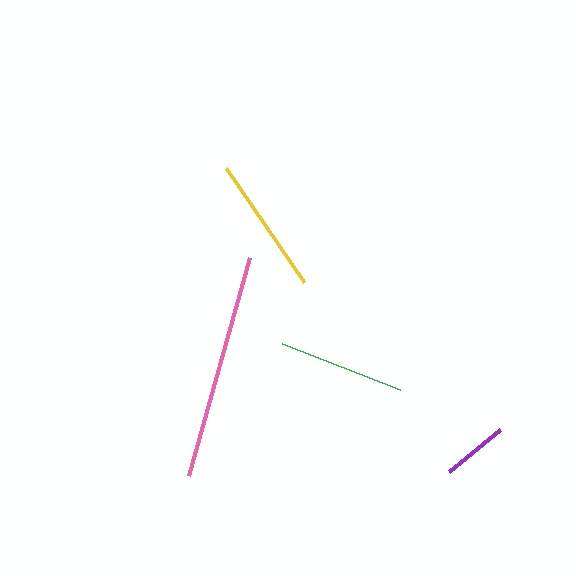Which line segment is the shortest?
The purple line is the shortest at approximately 66 pixels.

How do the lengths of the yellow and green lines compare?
The yellow and green lines are approximately the same length.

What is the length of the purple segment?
The purple segment is approximately 66 pixels long.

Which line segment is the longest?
The pink line is the longest at approximately 226 pixels.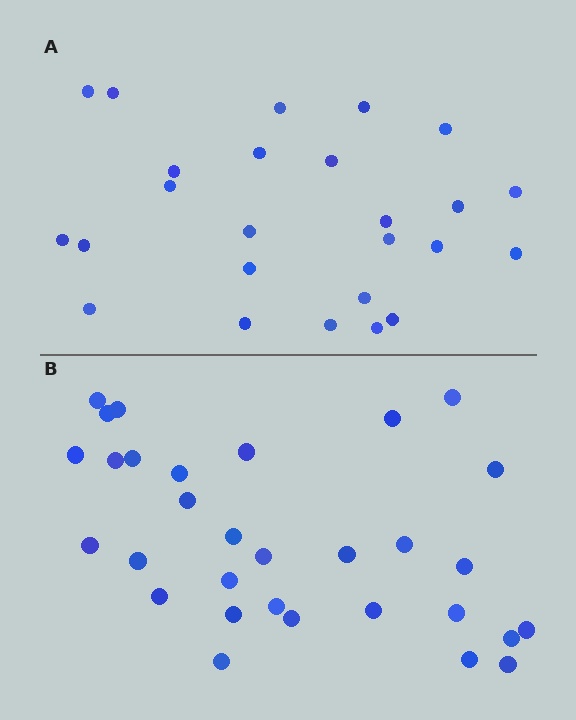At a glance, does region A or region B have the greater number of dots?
Region B (the bottom region) has more dots.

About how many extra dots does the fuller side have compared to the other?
Region B has about 6 more dots than region A.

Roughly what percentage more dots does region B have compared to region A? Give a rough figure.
About 25% more.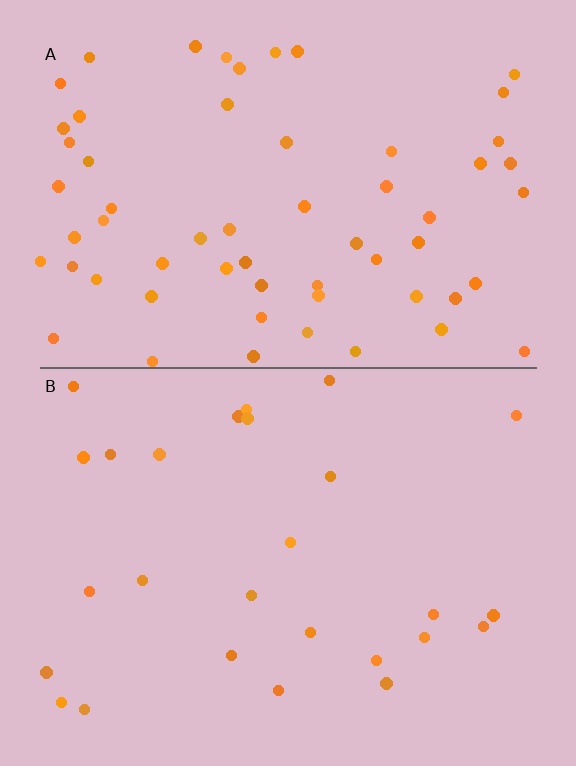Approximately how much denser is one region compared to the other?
Approximately 2.2× — region A over region B.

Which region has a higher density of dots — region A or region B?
A (the top).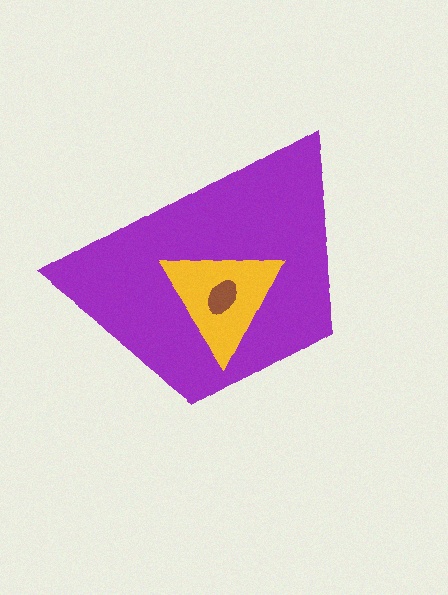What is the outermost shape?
The purple trapezoid.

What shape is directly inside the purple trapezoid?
The yellow triangle.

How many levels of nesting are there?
3.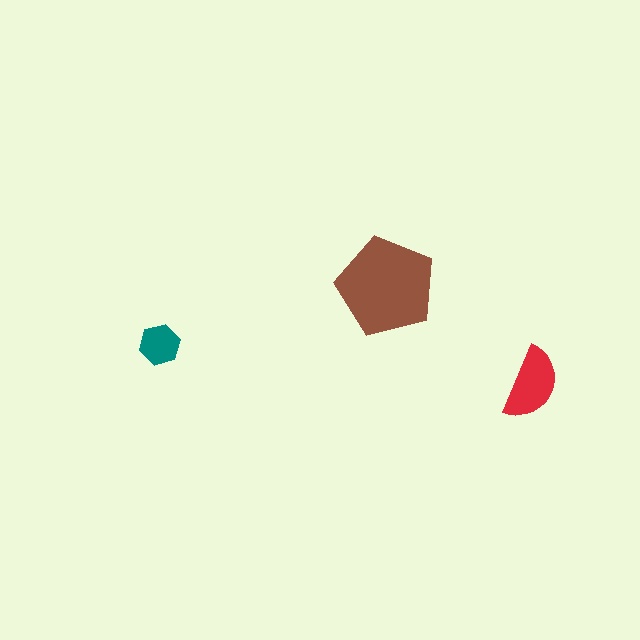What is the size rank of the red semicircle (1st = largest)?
2nd.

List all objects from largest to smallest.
The brown pentagon, the red semicircle, the teal hexagon.